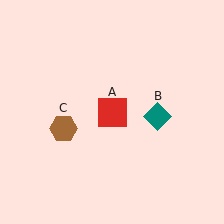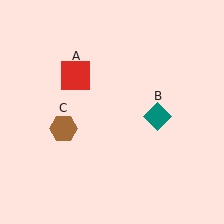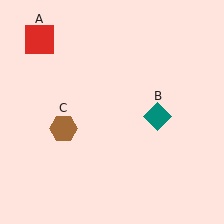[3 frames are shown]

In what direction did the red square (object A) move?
The red square (object A) moved up and to the left.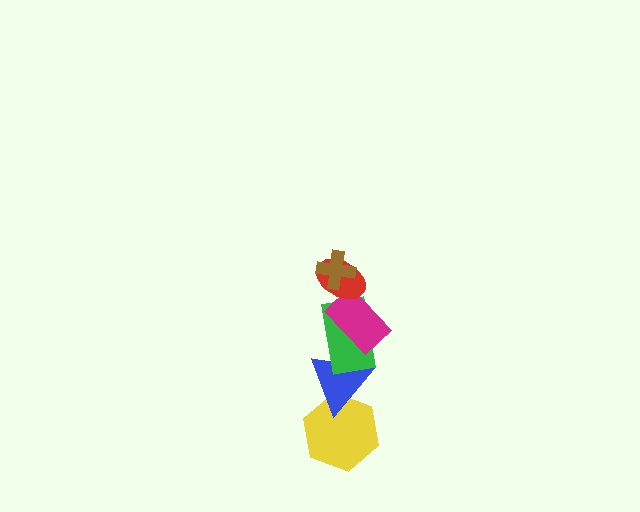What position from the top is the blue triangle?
The blue triangle is 5th from the top.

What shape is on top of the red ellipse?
The brown cross is on top of the red ellipse.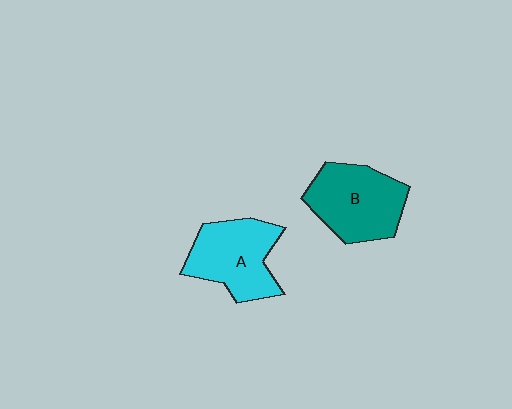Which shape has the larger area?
Shape B (teal).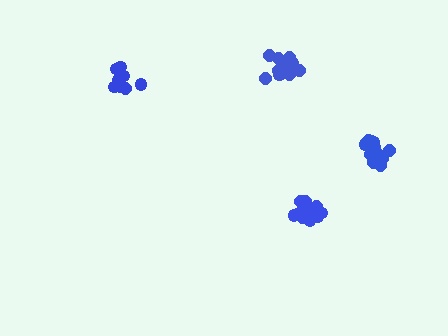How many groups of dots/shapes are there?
There are 4 groups.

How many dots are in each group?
Group 1: 13 dots, Group 2: 12 dots, Group 3: 12 dots, Group 4: 12 dots (49 total).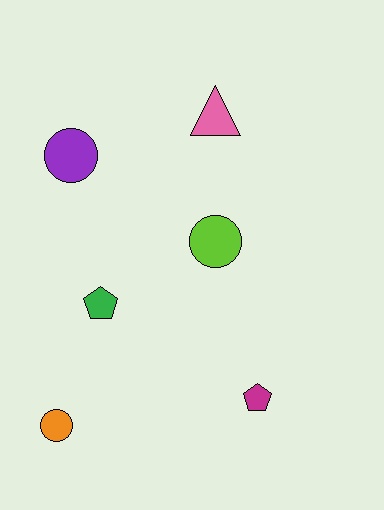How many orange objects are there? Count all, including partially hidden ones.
There is 1 orange object.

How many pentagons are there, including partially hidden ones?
There are 2 pentagons.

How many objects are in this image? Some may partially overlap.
There are 6 objects.